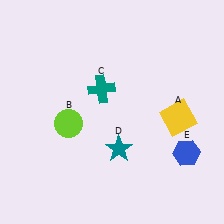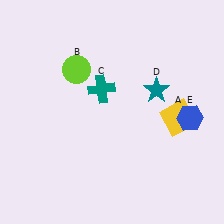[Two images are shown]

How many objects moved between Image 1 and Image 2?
3 objects moved between the two images.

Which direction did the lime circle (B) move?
The lime circle (B) moved up.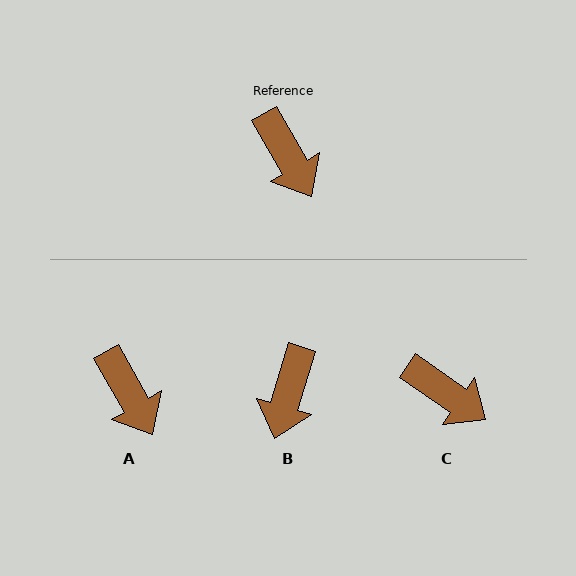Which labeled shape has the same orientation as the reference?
A.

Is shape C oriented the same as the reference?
No, it is off by about 26 degrees.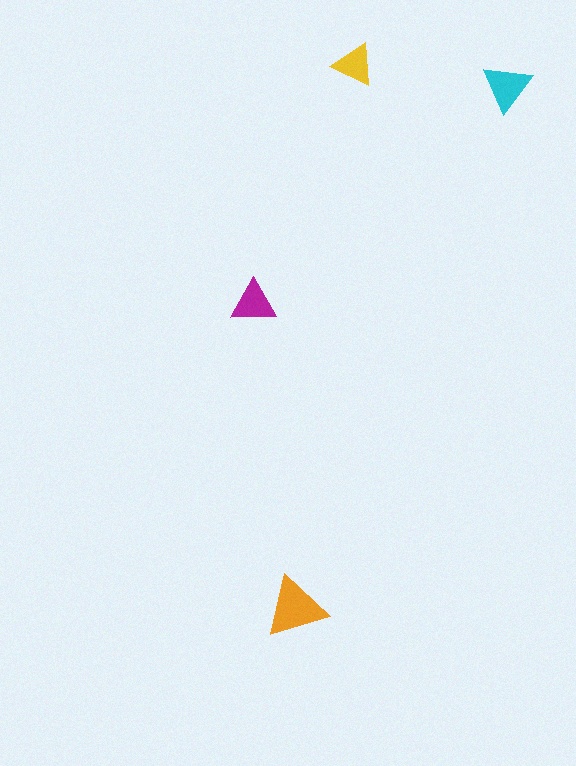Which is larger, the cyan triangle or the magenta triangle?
The cyan one.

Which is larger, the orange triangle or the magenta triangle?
The orange one.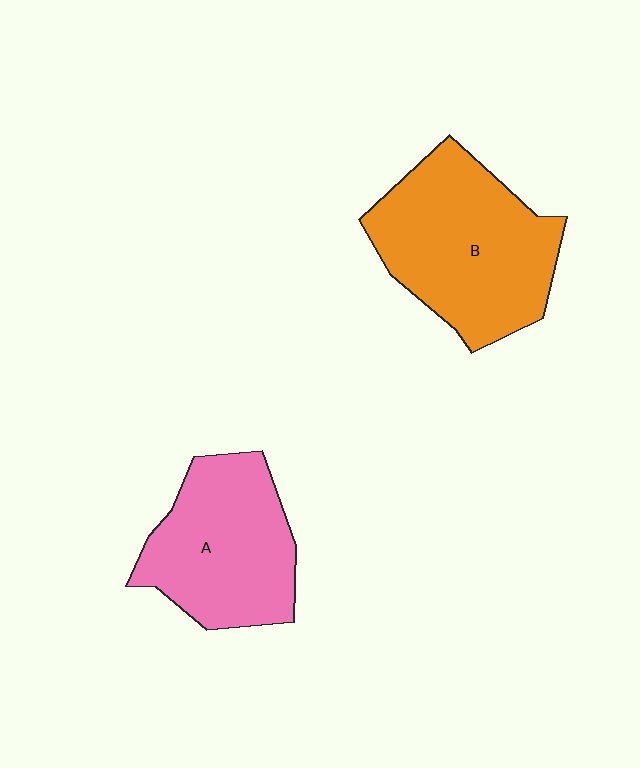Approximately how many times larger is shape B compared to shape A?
Approximately 1.2 times.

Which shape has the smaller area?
Shape A (pink).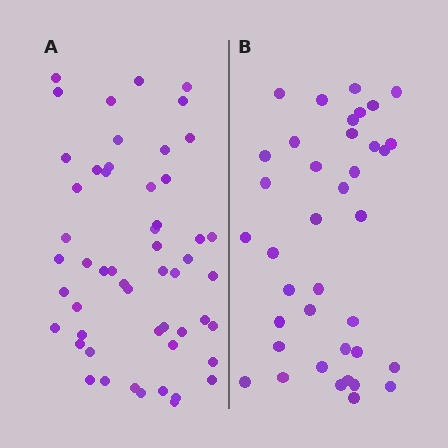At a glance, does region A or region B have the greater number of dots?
Region A (the left region) has more dots.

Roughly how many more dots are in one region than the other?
Region A has approximately 15 more dots than region B.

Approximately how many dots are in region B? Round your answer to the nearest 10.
About 40 dots. (The exact count is 38, which rounds to 40.)